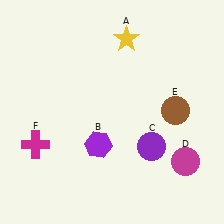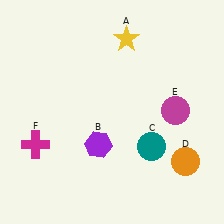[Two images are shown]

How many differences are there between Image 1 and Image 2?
There are 3 differences between the two images.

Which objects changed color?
C changed from purple to teal. D changed from magenta to orange. E changed from brown to magenta.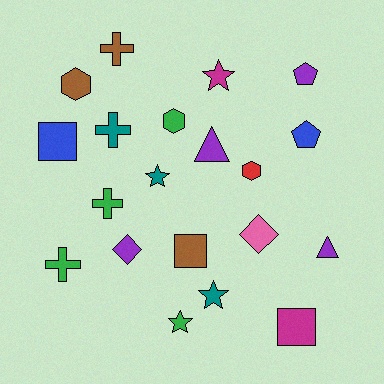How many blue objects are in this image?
There are 2 blue objects.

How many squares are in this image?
There are 3 squares.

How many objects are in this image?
There are 20 objects.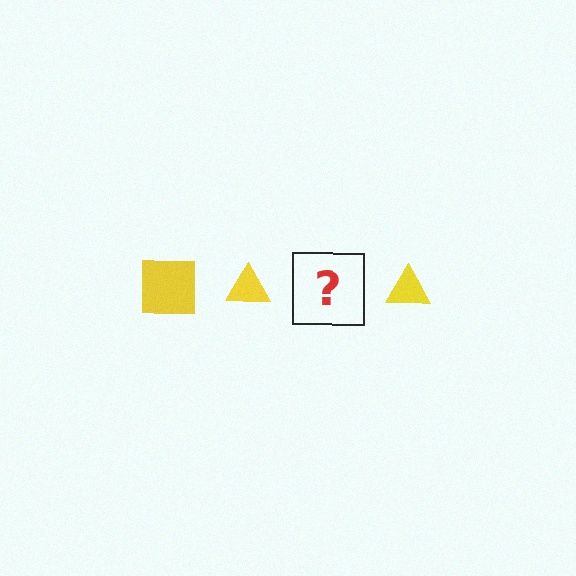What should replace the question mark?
The question mark should be replaced with a yellow square.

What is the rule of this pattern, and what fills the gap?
The rule is that the pattern cycles through square, triangle shapes in yellow. The gap should be filled with a yellow square.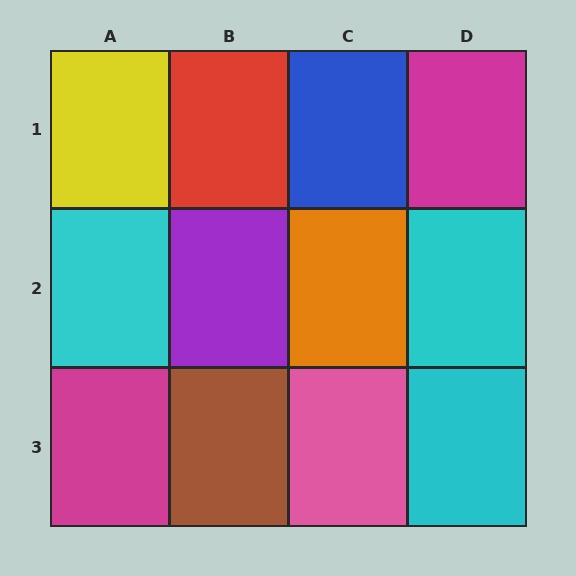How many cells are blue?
1 cell is blue.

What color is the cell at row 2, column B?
Purple.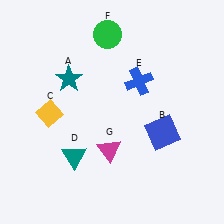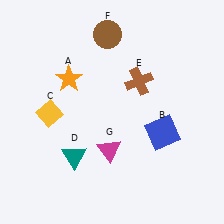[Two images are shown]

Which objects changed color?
A changed from teal to orange. E changed from blue to brown. F changed from green to brown.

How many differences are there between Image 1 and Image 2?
There are 3 differences between the two images.